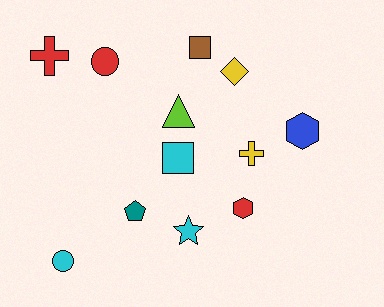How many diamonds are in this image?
There is 1 diamond.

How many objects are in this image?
There are 12 objects.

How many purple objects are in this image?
There are no purple objects.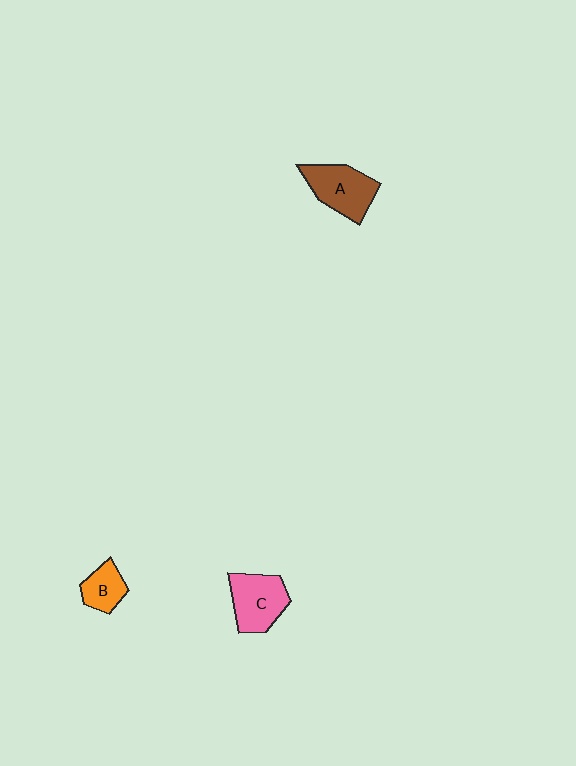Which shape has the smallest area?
Shape B (orange).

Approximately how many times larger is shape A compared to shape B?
Approximately 1.7 times.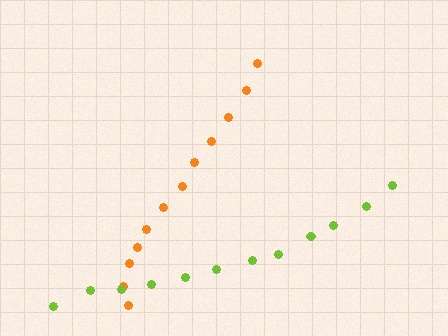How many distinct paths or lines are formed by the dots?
There are 2 distinct paths.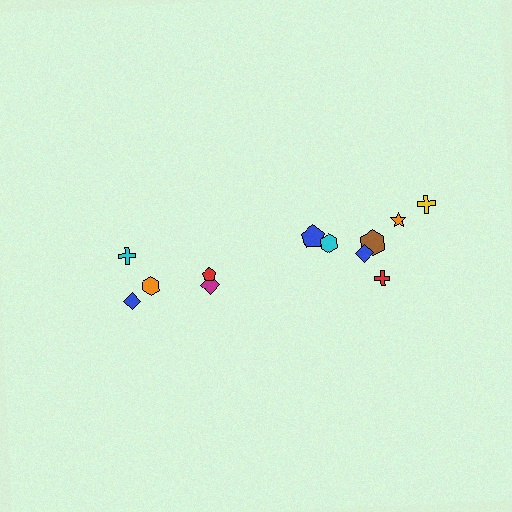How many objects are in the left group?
There are 5 objects.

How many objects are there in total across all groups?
There are 12 objects.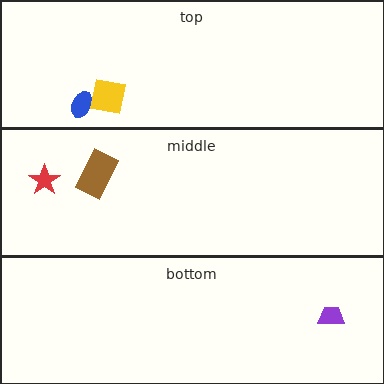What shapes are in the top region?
The blue ellipse, the yellow square.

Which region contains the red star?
The middle region.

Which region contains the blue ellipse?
The top region.